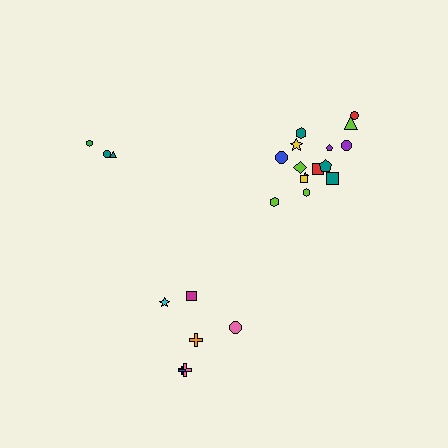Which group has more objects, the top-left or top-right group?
The top-right group.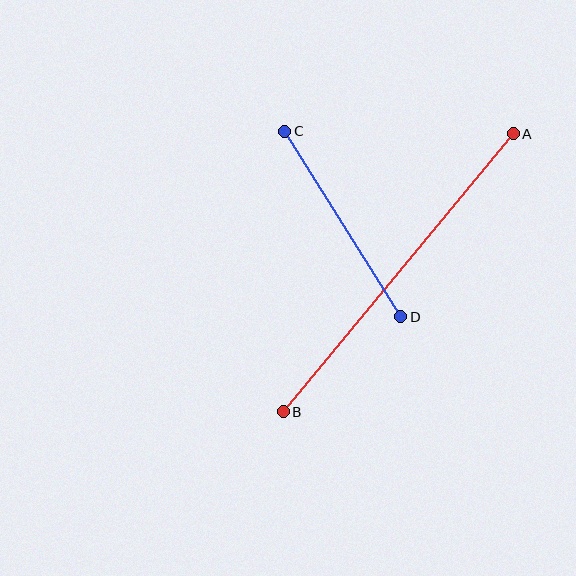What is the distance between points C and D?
The distance is approximately 219 pixels.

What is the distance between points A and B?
The distance is approximately 361 pixels.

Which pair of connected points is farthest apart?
Points A and B are farthest apart.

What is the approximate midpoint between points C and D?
The midpoint is at approximately (343, 224) pixels.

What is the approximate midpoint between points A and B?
The midpoint is at approximately (398, 273) pixels.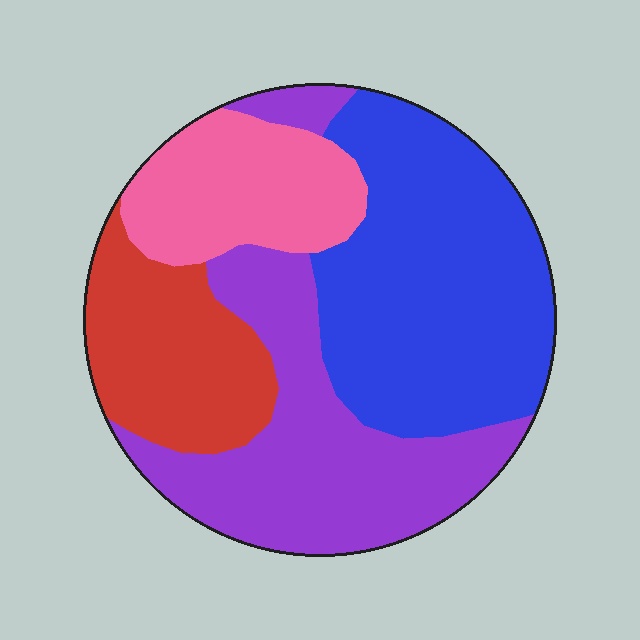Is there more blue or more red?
Blue.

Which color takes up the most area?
Blue, at roughly 35%.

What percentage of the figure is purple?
Purple takes up about one third (1/3) of the figure.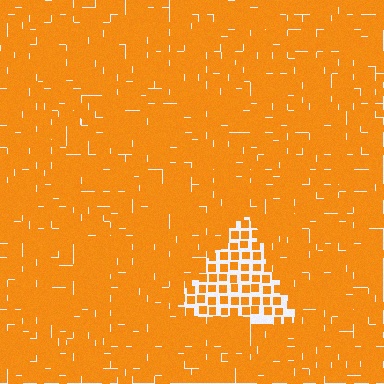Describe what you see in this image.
The image contains small orange elements arranged at two different densities. A triangle-shaped region is visible where the elements are less densely packed than the surrounding area.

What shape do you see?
I see a triangle.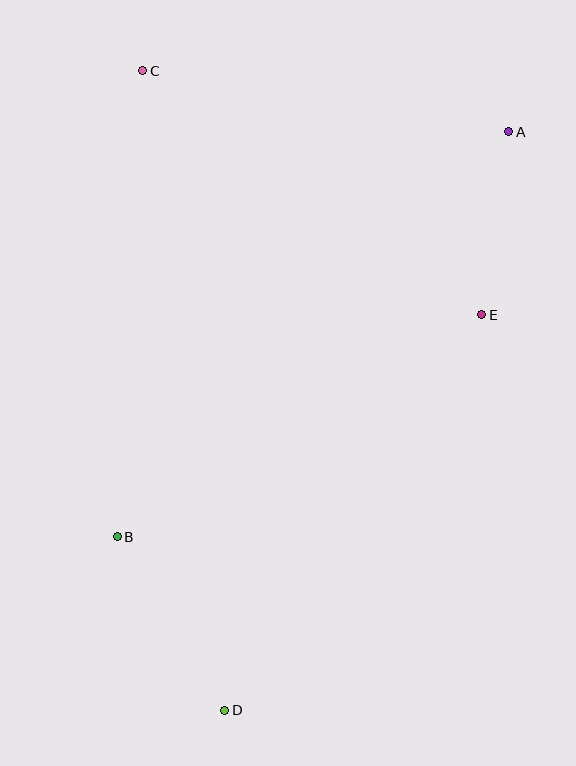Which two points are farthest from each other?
Points A and D are farthest from each other.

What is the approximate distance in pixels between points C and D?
The distance between C and D is approximately 645 pixels.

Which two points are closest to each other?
Points A and E are closest to each other.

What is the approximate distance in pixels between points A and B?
The distance between A and B is approximately 563 pixels.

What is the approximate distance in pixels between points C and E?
The distance between C and E is approximately 418 pixels.